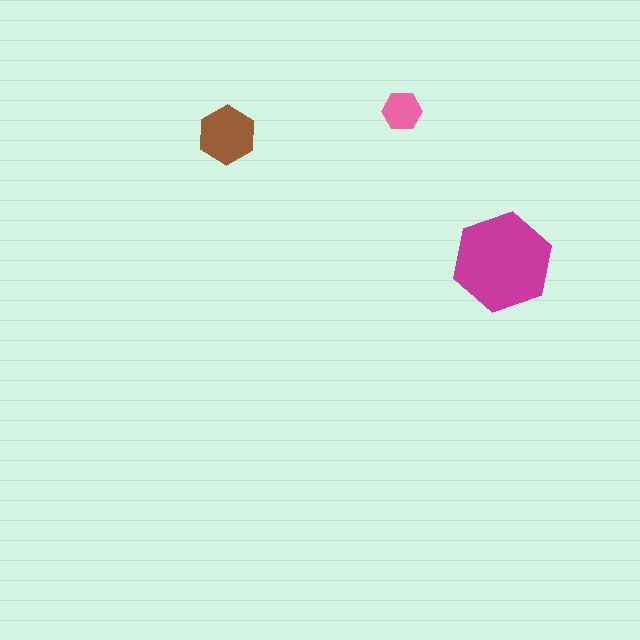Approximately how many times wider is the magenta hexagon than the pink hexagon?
About 2.5 times wider.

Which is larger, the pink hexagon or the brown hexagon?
The brown one.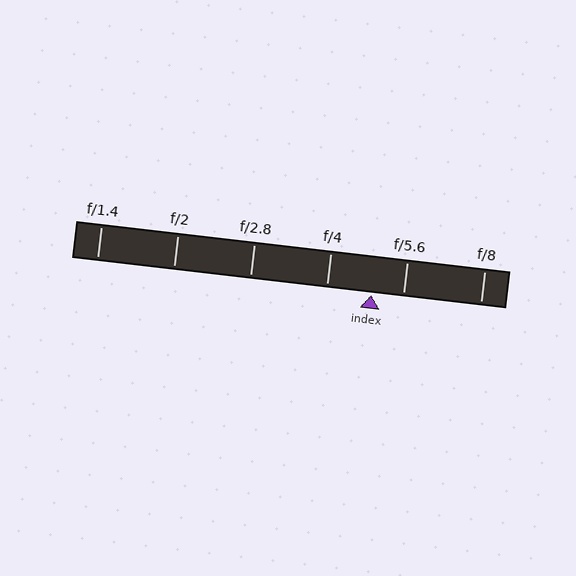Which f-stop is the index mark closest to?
The index mark is closest to f/5.6.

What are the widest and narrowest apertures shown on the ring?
The widest aperture shown is f/1.4 and the narrowest is f/8.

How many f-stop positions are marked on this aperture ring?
There are 6 f-stop positions marked.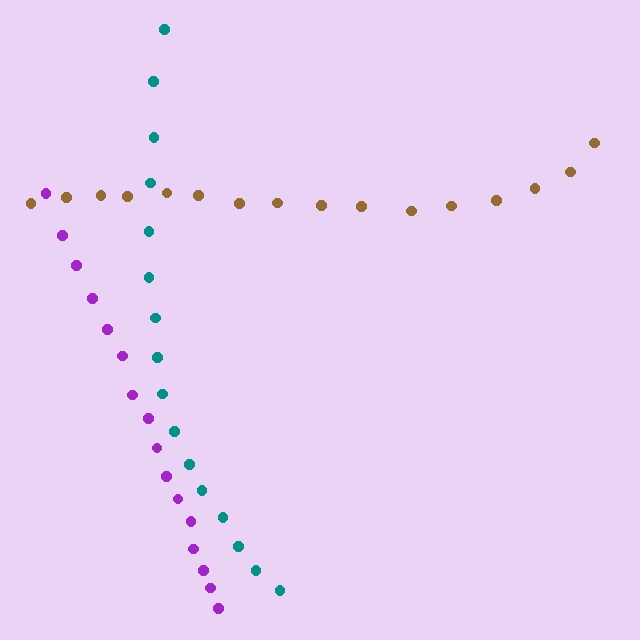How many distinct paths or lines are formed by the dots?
There are 3 distinct paths.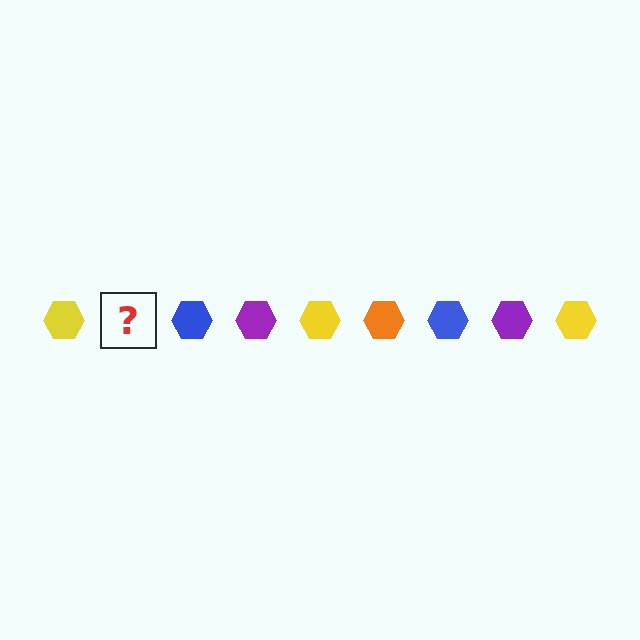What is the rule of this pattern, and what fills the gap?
The rule is that the pattern cycles through yellow, orange, blue, purple hexagons. The gap should be filled with an orange hexagon.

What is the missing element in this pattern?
The missing element is an orange hexagon.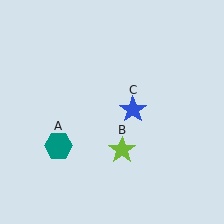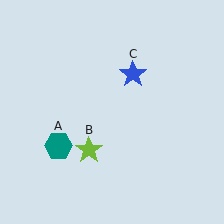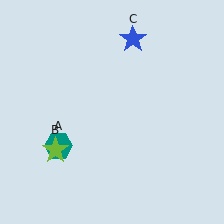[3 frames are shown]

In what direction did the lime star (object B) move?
The lime star (object B) moved left.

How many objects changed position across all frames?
2 objects changed position: lime star (object B), blue star (object C).